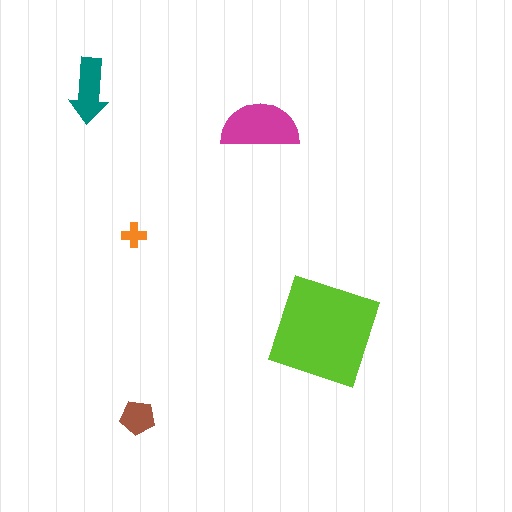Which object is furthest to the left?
The teal arrow is leftmost.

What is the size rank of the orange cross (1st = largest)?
5th.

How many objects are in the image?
There are 5 objects in the image.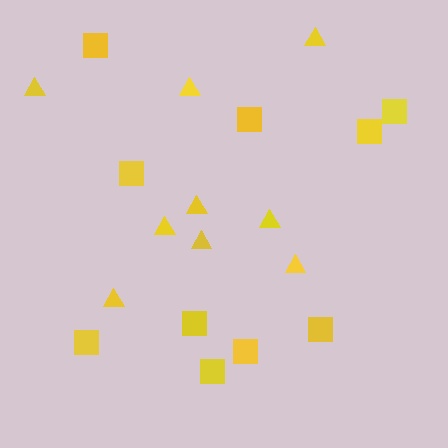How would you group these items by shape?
There are 2 groups: one group of squares (10) and one group of triangles (9).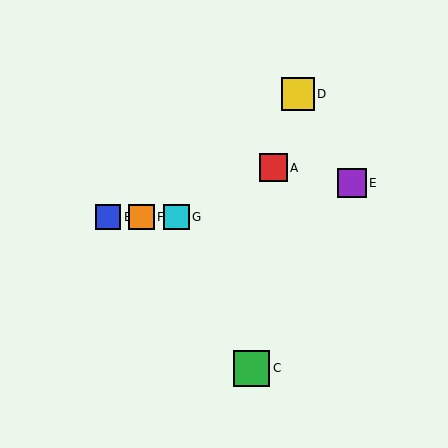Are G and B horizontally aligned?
Yes, both are at y≈217.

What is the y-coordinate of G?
Object G is at y≈217.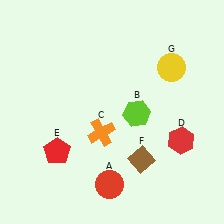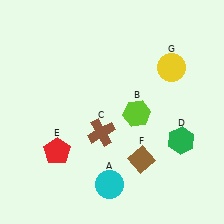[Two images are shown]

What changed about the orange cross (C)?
In Image 1, C is orange. In Image 2, it changed to brown.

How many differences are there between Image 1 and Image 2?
There are 3 differences between the two images.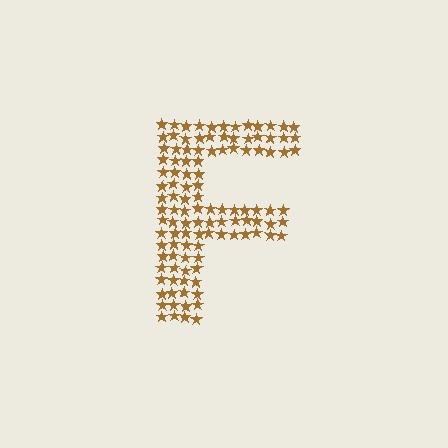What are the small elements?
The small elements are stars.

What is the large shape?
The large shape is the letter F.